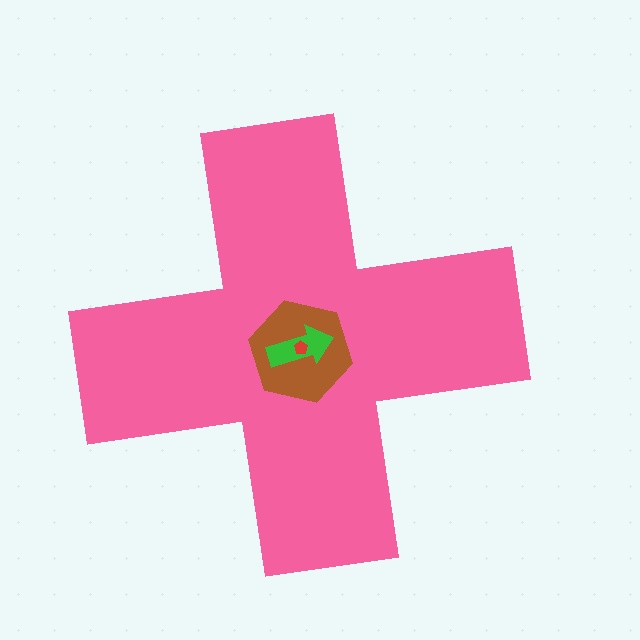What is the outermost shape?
The pink cross.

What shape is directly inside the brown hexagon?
The green arrow.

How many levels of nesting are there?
4.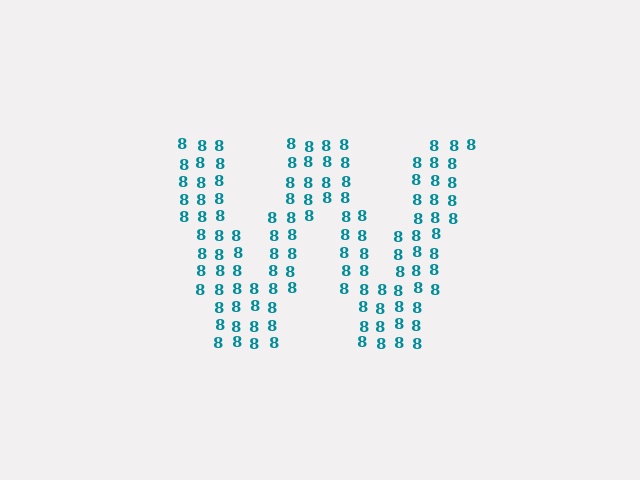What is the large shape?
The large shape is the letter W.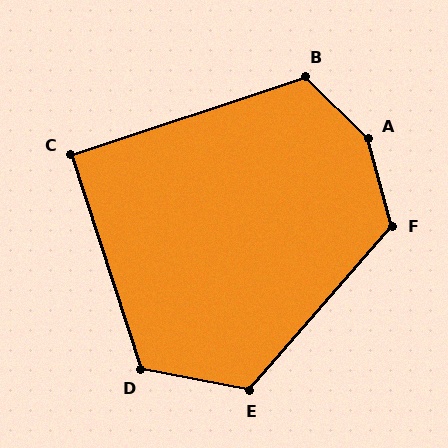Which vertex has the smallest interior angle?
C, at approximately 90 degrees.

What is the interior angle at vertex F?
Approximately 124 degrees (obtuse).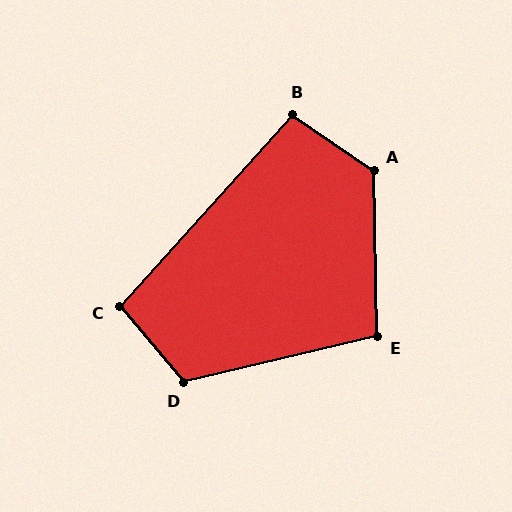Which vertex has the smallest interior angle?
C, at approximately 98 degrees.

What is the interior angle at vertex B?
Approximately 98 degrees (obtuse).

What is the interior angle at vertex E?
Approximately 102 degrees (obtuse).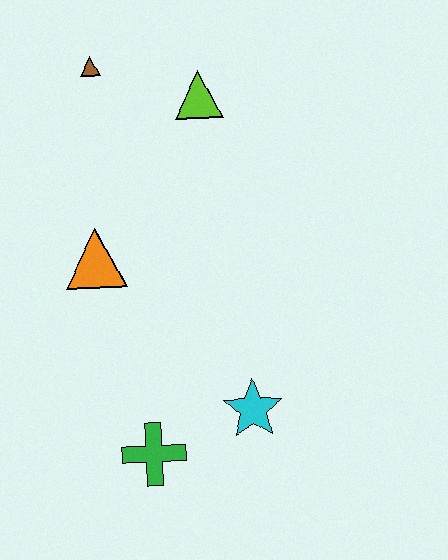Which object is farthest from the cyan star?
The brown triangle is farthest from the cyan star.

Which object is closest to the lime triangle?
The brown triangle is closest to the lime triangle.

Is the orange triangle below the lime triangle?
Yes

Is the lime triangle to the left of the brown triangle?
No